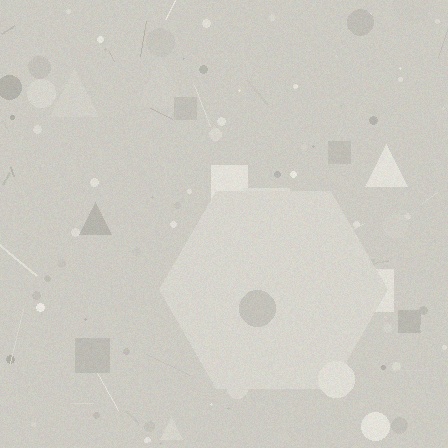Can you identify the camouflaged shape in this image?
The camouflaged shape is a hexagon.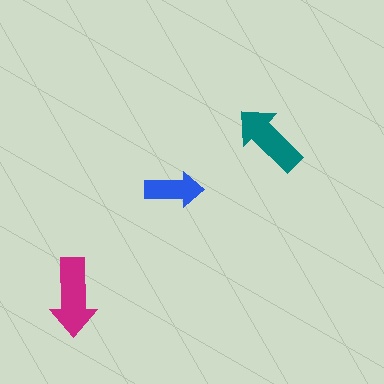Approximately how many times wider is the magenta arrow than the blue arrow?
About 1.5 times wider.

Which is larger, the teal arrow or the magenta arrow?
The magenta one.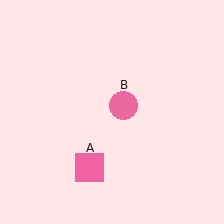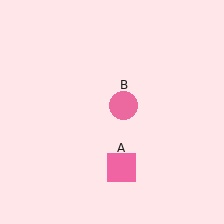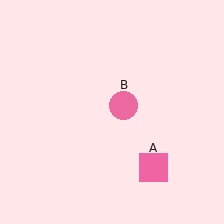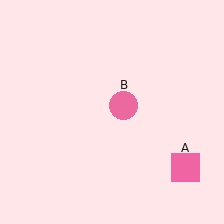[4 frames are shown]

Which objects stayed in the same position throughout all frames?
Pink circle (object B) remained stationary.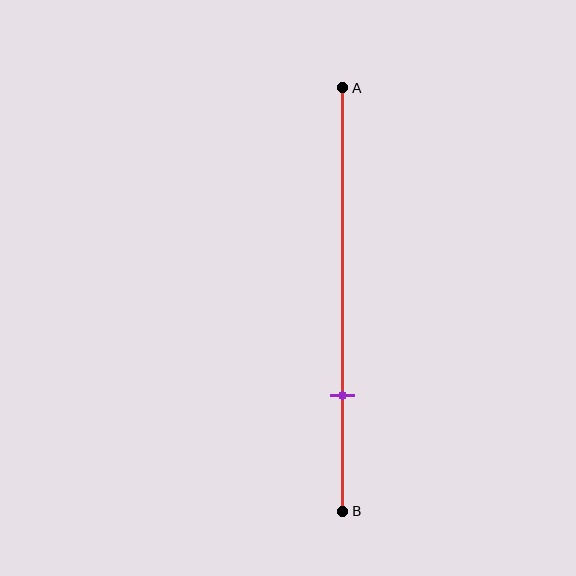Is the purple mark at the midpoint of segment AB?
No, the mark is at about 75% from A, not at the 50% midpoint.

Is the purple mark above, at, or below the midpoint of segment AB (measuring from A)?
The purple mark is below the midpoint of segment AB.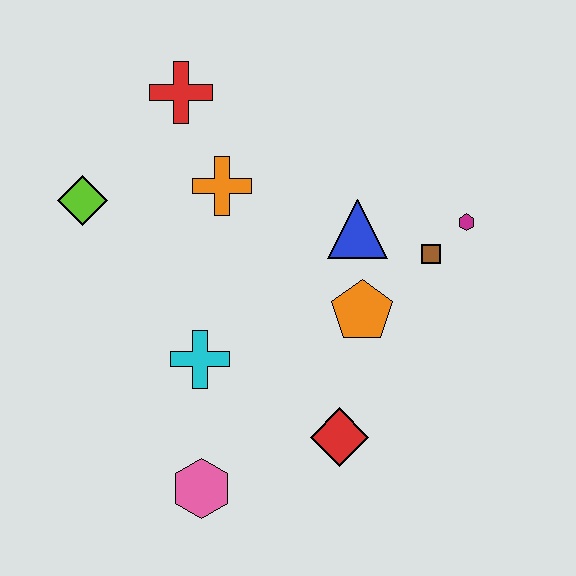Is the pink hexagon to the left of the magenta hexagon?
Yes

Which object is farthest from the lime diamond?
The magenta hexagon is farthest from the lime diamond.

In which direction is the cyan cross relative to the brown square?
The cyan cross is to the left of the brown square.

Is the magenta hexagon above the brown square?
Yes